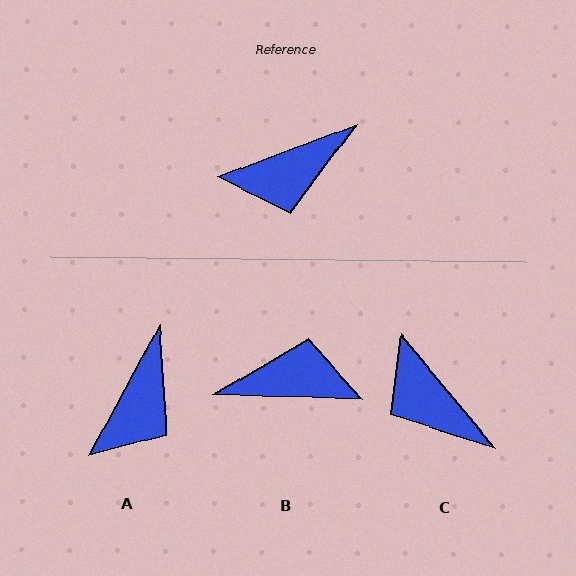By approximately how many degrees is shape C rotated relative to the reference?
Approximately 71 degrees clockwise.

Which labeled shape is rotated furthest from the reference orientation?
B, about 158 degrees away.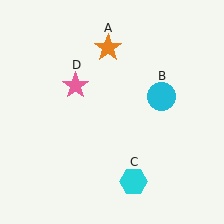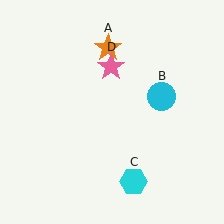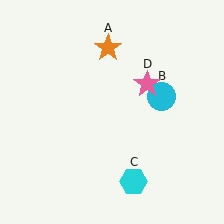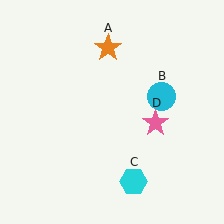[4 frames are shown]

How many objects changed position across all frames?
1 object changed position: pink star (object D).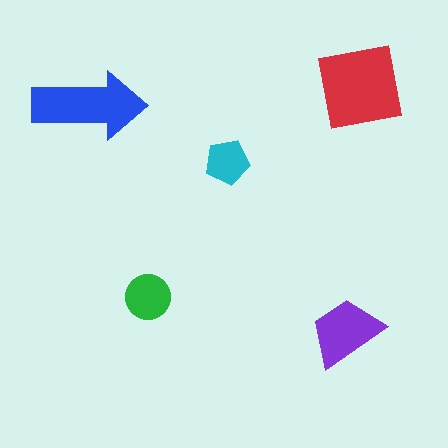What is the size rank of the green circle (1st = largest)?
4th.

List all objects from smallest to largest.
The cyan pentagon, the green circle, the purple trapezoid, the blue arrow, the red square.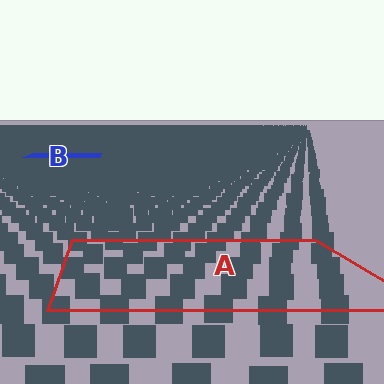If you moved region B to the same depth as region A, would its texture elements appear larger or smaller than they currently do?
They would appear larger. At a closer depth, the same texture elements are projected at a bigger on-screen size.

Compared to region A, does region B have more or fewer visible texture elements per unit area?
Region B has more texture elements per unit area — they are packed more densely because it is farther away.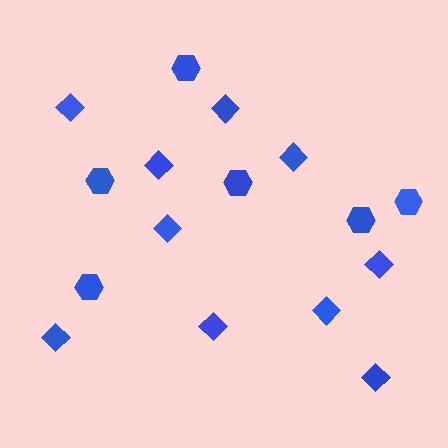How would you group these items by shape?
There are 2 groups: one group of hexagons (6) and one group of diamonds (10).